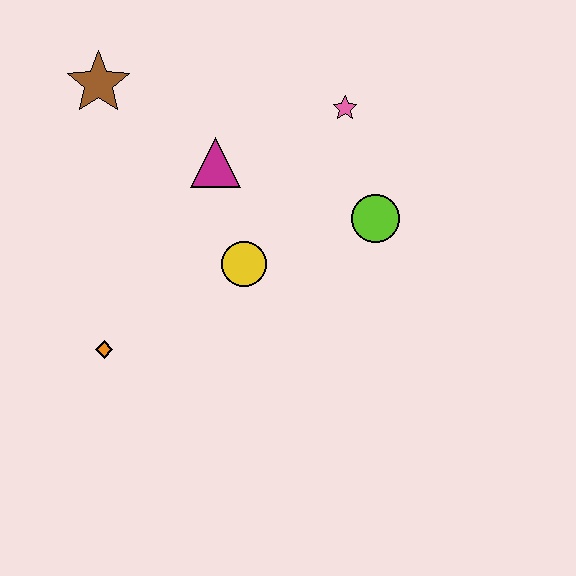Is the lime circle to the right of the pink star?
Yes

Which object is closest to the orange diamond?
The yellow circle is closest to the orange diamond.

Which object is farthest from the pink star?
The orange diamond is farthest from the pink star.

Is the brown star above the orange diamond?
Yes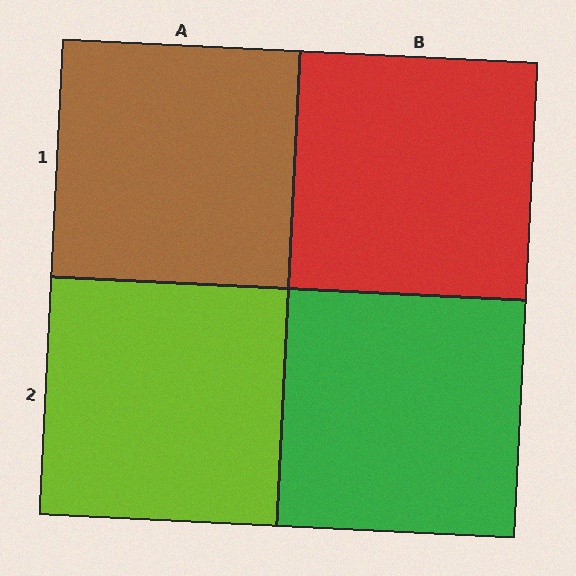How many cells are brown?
1 cell is brown.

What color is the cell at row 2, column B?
Green.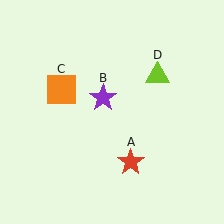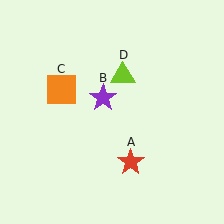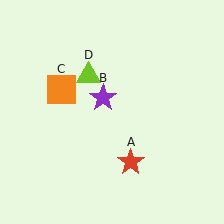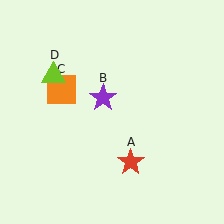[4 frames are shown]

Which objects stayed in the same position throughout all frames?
Red star (object A) and purple star (object B) and orange square (object C) remained stationary.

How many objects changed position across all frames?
1 object changed position: lime triangle (object D).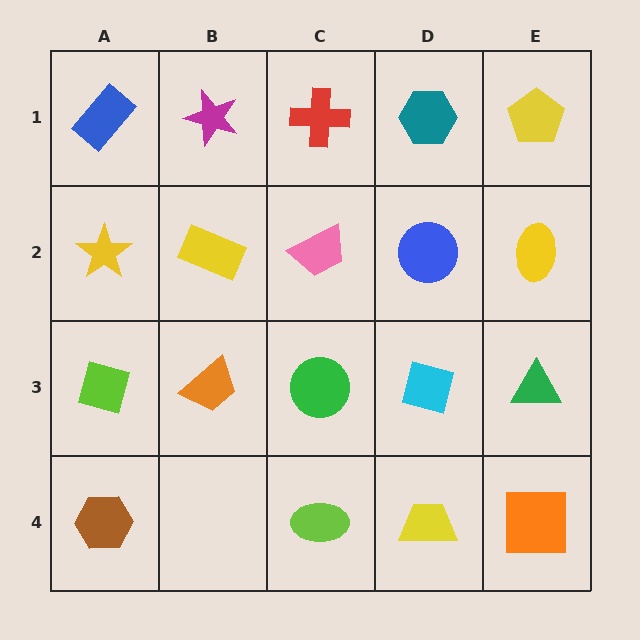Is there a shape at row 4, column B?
No, that cell is empty.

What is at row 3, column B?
An orange trapezoid.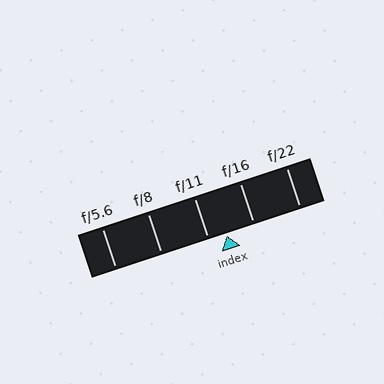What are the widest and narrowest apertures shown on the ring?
The widest aperture shown is f/5.6 and the narrowest is f/22.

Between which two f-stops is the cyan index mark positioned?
The index mark is between f/11 and f/16.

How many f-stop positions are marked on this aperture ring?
There are 5 f-stop positions marked.